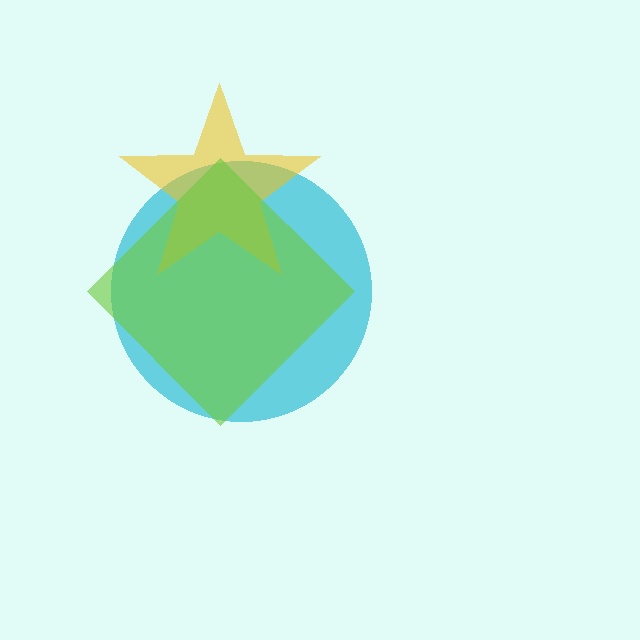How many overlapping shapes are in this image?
There are 3 overlapping shapes in the image.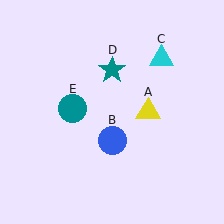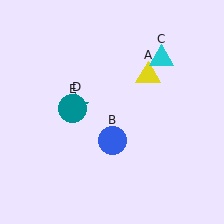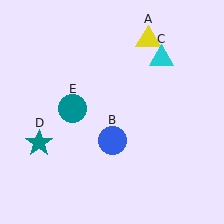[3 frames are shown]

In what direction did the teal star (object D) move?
The teal star (object D) moved down and to the left.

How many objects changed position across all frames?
2 objects changed position: yellow triangle (object A), teal star (object D).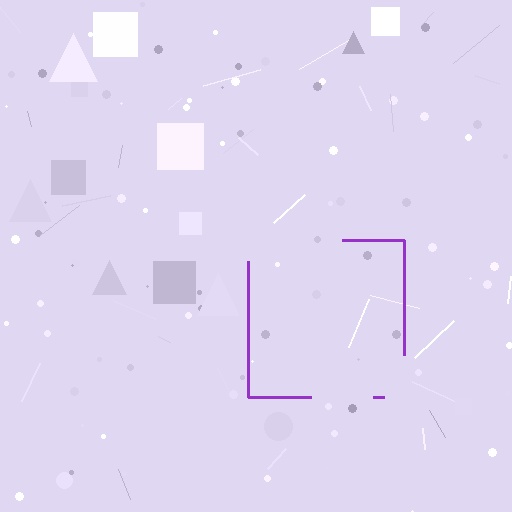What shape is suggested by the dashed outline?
The dashed outline suggests a square.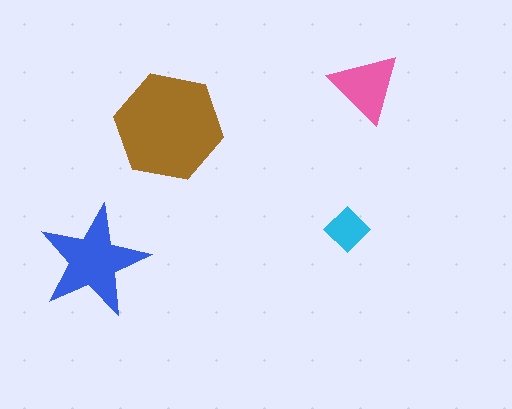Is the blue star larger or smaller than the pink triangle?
Larger.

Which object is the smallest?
The cyan diamond.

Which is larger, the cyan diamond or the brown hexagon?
The brown hexagon.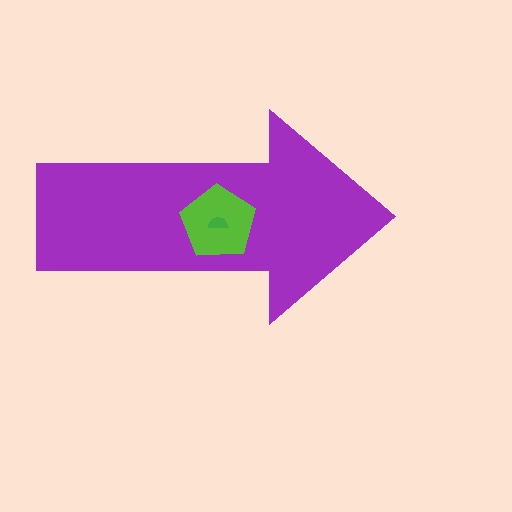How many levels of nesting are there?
3.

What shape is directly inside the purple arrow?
The lime pentagon.